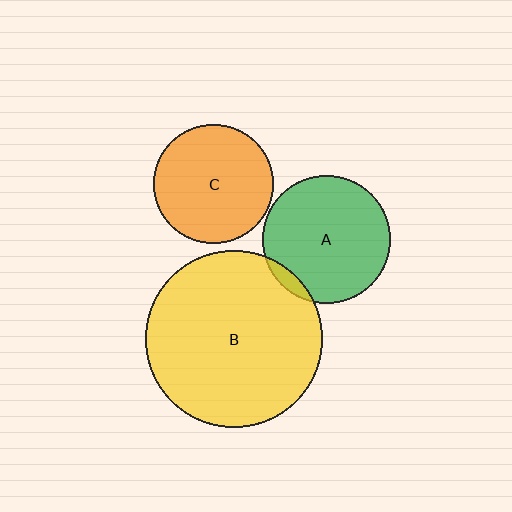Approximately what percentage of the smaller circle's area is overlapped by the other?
Approximately 5%.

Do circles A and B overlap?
Yes.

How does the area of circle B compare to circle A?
Approximately 1.9 times.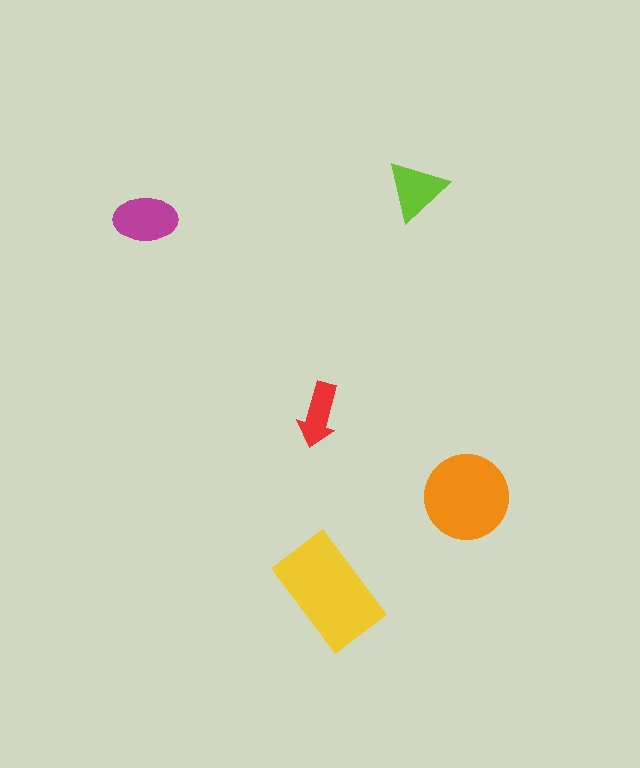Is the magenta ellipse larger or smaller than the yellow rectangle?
Smaller.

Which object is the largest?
The yellow rectangle.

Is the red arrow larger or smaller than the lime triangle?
Smaller.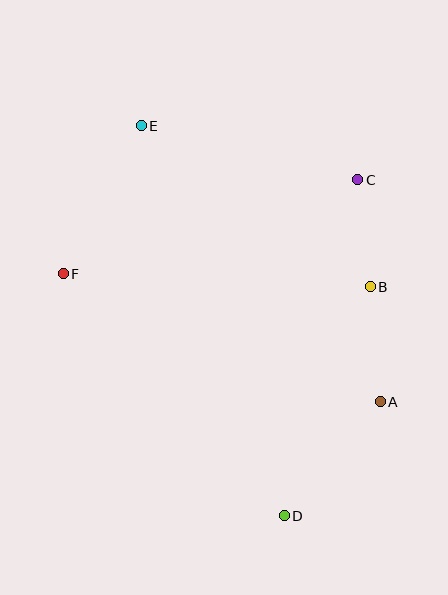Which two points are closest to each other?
Points B and C are closest to each other.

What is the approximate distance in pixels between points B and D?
The distance between B and D is approximately 245 pixels.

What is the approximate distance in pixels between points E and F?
The distance between E and F is approximately 167 pixels.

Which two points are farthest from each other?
Points D and E are farthest from each other.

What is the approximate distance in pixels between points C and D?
The distance between C and D is approximately 344 pixels.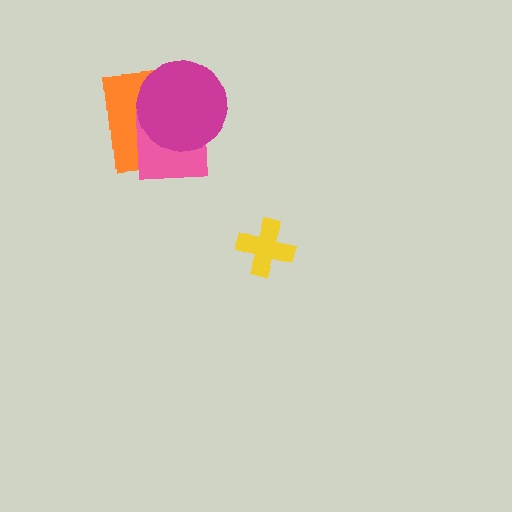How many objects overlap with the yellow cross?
0 objects overlap with the yellow cross.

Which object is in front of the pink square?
The magenta circle is in front of the pink square.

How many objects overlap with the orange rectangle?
2 objects overlap with the orange rectangle.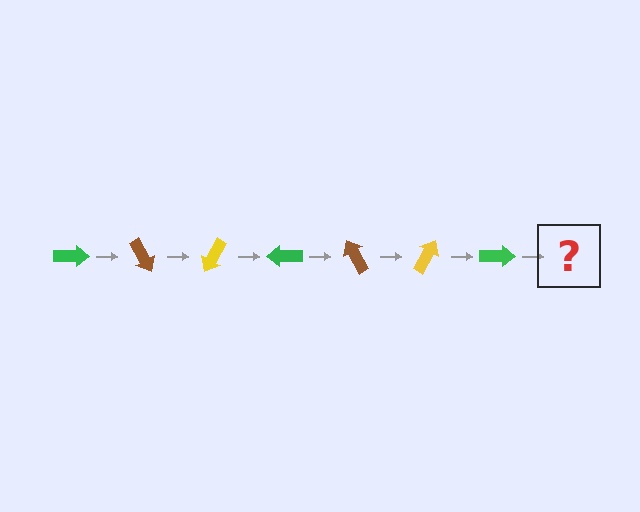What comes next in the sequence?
The next element should be a brown arrow, rotated 420 degrees from the start.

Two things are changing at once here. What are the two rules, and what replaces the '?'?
The two rules are that it rotates 60 degrees each step and the color cycles through green, brown, and yellow. The '?' should be a brown arrow, rotated 420 degrees from the start.